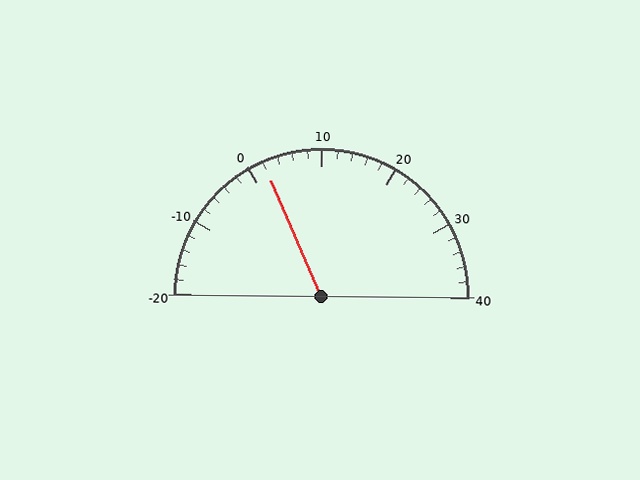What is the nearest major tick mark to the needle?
The nearest major tick mark is 0.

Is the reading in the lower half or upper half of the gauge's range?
The reading is in the lower half of the range (-20 to 40).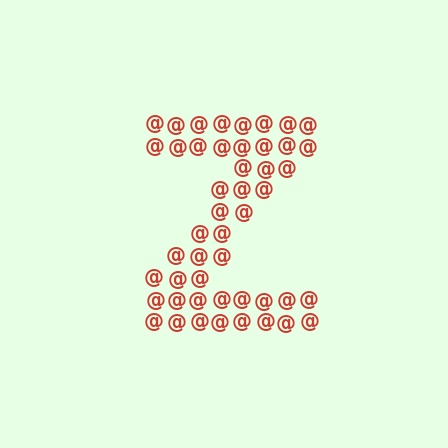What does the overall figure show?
The overall figure shows the letter Z.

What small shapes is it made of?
It is made of small at signs.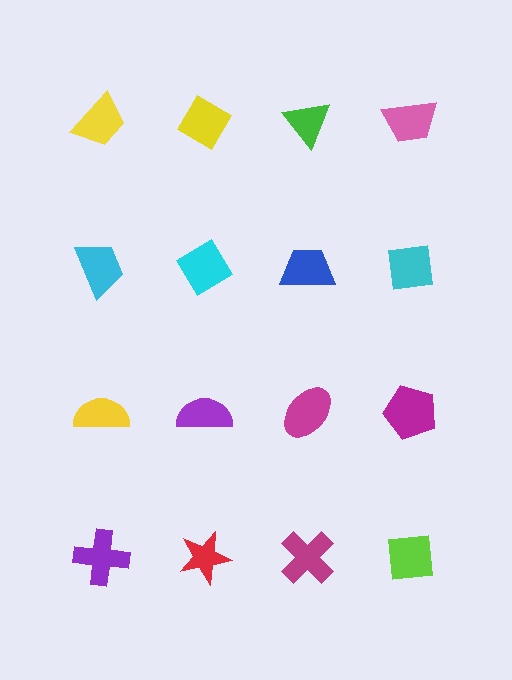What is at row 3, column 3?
A magenta ellipse.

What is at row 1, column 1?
A yellow trapezoid.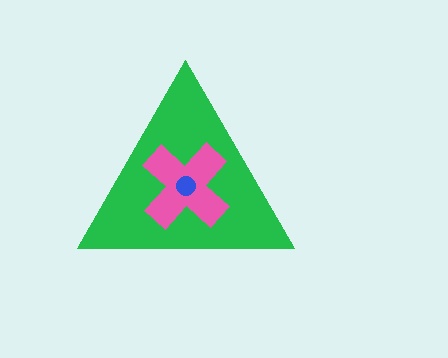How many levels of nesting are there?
3.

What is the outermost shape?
The green triangle.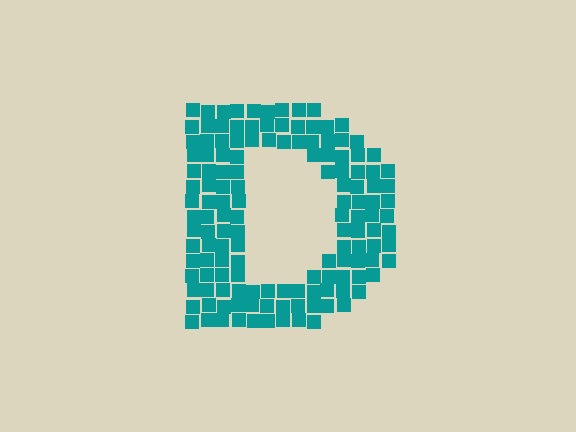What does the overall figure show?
The overall figure shows the letter D.